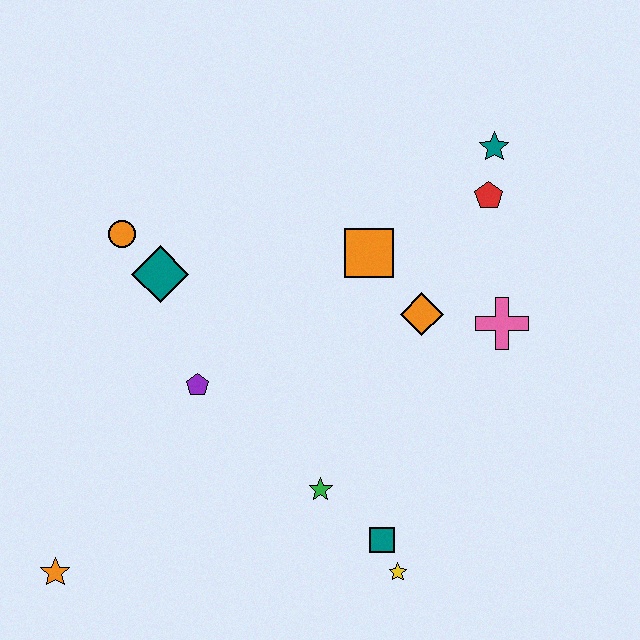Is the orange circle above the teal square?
Yes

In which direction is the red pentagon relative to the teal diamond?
The red pentagon is to the right of the teal diamond.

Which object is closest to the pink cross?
The orange diamond is closest to the pink cross.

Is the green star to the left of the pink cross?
Yes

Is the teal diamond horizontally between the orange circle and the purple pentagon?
Yes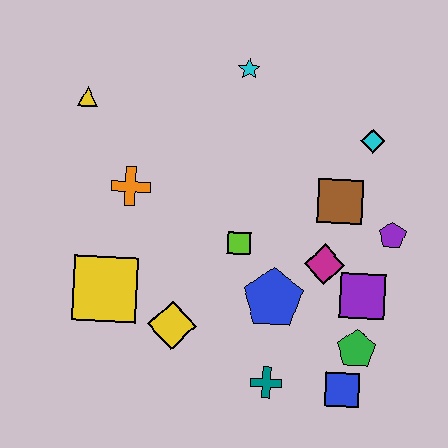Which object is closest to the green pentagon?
The blue square is closest to the green pentagon.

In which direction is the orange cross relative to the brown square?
The orange cross is to the left of the brown square.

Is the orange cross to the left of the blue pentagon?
Yes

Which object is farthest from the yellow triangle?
The blue square is farthest from the yellow triangle.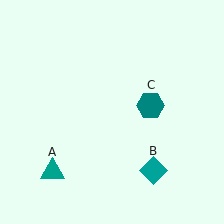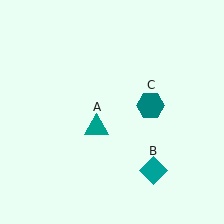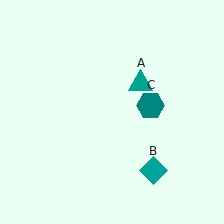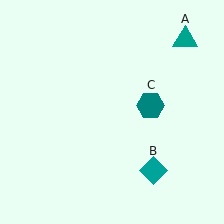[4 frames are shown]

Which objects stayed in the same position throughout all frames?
Teal diamond (object B) and teal hexagon (object C) remained stationary.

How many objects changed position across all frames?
1 object changed position: teal triangle (object A).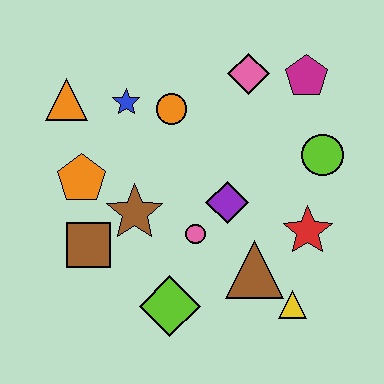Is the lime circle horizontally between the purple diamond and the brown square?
No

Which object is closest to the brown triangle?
The yellow triangle is closest to the brown triangle.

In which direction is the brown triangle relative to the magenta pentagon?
The brown triangle is below the magenta pentagon.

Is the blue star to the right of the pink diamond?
No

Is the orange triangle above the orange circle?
Yes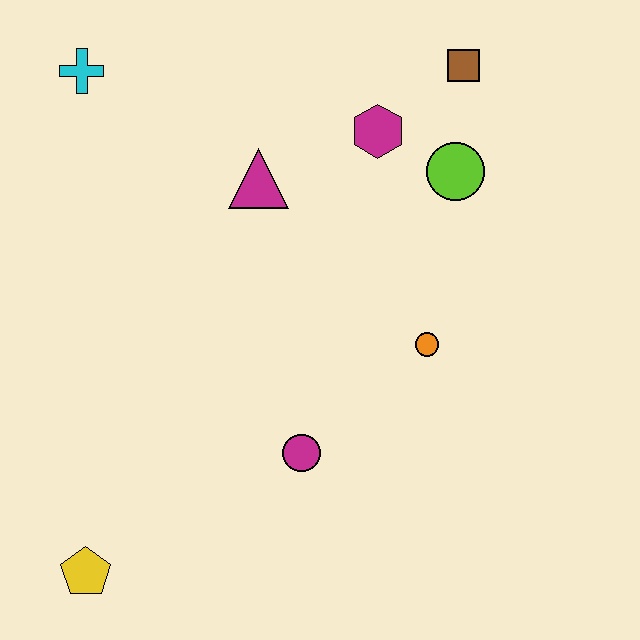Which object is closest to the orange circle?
The magenta circle is closest to the orange circle.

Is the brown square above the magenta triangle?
Yes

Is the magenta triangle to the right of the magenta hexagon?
No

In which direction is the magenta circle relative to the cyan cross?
The magenta circle is below the cyan cross.